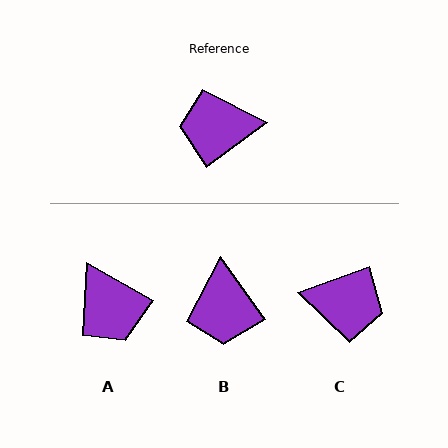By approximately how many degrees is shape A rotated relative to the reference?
Approximately 114 degrees counter-clockwise.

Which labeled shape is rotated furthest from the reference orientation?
C, about 163 degrees away.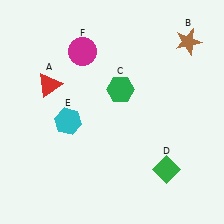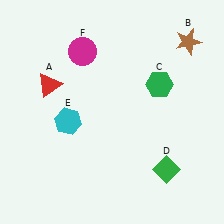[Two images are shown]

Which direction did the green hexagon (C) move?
The green hexagon (C) moved right.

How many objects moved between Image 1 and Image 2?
1 object moved between the two images.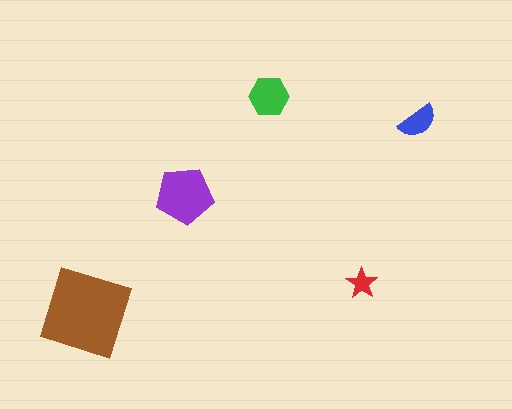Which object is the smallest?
The red star.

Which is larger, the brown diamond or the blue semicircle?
The brown diamond.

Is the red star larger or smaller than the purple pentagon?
Smaller.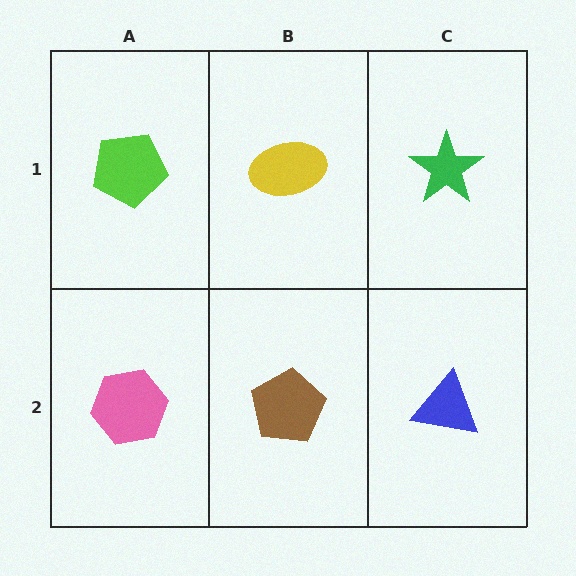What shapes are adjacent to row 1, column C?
A blue triangle (row 2, column C), a yellow ellipse (row 1, column B).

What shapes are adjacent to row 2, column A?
A lime pentagon (row 1, column A), a brown pentagon (row 2, column B).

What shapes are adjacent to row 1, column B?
A brown pentagon (row 2, column B), a lime pentagon (row 1, column A), a green star (row 1, column C).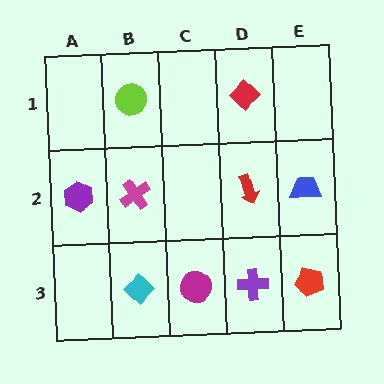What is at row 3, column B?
A cyan diamond.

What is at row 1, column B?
A lime circle.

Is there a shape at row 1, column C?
No, that cell is empty.